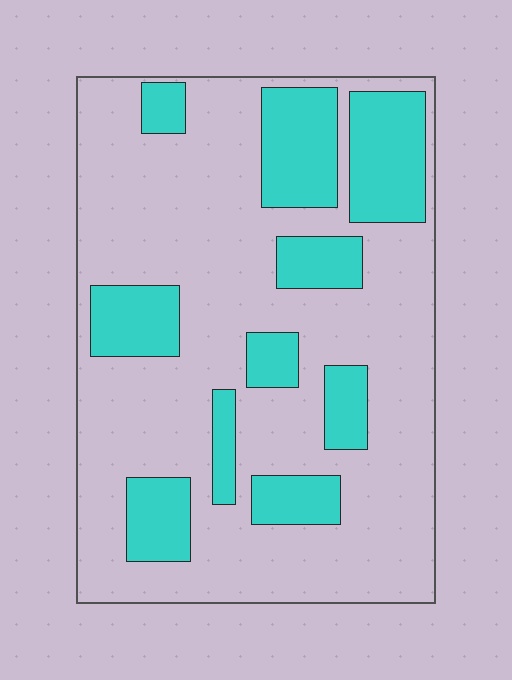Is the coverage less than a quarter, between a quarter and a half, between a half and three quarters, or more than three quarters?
Between a quarter and a half.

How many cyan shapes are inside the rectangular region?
10.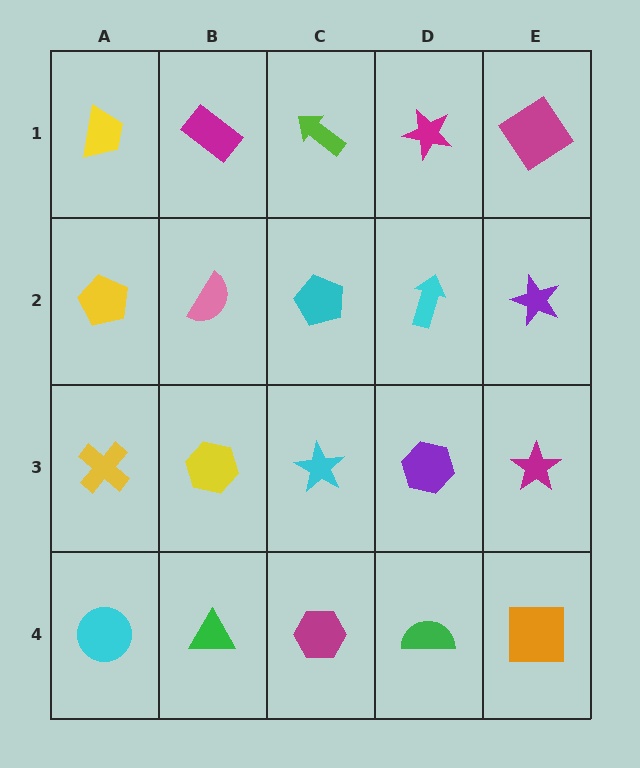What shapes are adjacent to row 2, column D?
A magenta star (row 1, column D), a purple hexagon (row 3, column D), a cyan pentagon (row 2, column C), a purple star (row 2, column E).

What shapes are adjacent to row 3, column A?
A yellow pentagon (row 2, column A), a cyan circle (row 4, column A), a yellow hexagon (row 3, column B).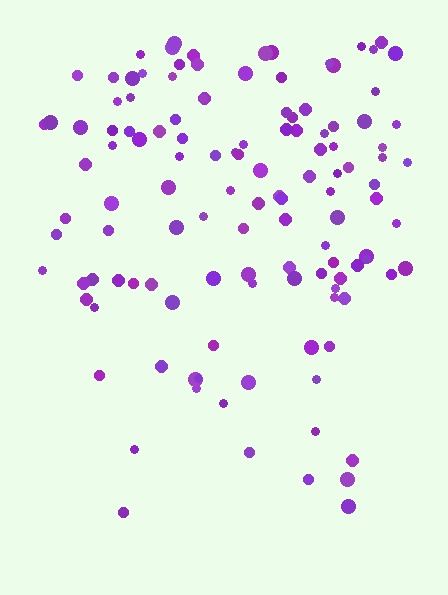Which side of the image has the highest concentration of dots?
The top.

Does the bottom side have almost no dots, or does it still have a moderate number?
Still a moderate number, just noticeably fewer than the top.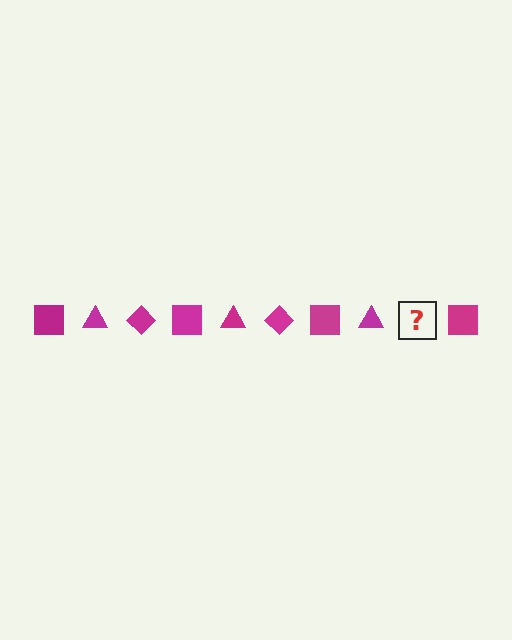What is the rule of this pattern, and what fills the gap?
The rule is that the pattern cycles through square, triangle, diamond shapes in magenta. The gap should be filled with a magenta diamond.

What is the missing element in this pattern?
The missing element is a magenta diamond.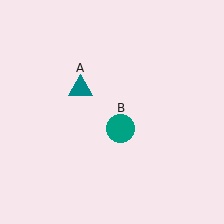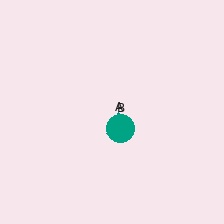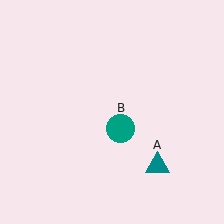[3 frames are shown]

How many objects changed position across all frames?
1 object changed position: teal triangle (object A).